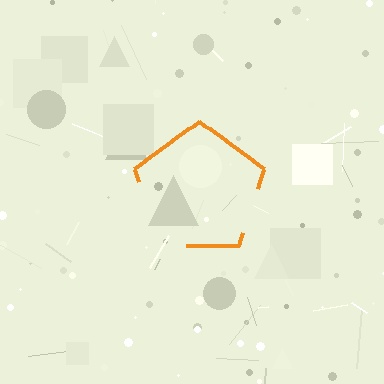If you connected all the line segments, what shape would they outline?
They would outline a pentagon.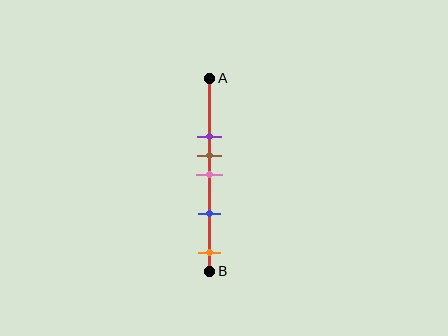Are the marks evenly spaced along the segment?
No, the marks are not evenly spaced.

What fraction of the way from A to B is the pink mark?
The pink mark is approximately 50% (0.5) of the way from A to B.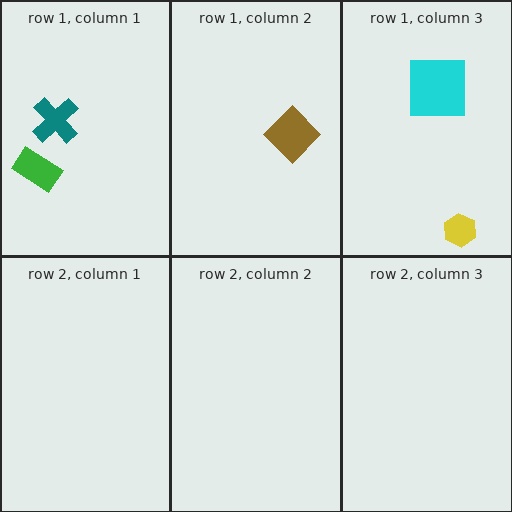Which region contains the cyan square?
The row 1, column 3 region.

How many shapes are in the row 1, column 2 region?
1.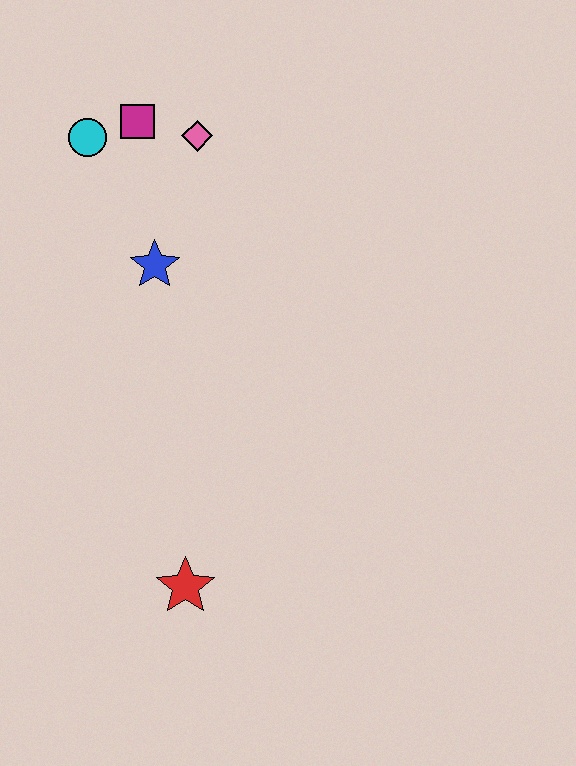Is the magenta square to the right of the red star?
No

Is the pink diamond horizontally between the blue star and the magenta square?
No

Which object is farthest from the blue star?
The red star is farthest from the blue star.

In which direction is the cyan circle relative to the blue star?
The cyan circle is above the blue star.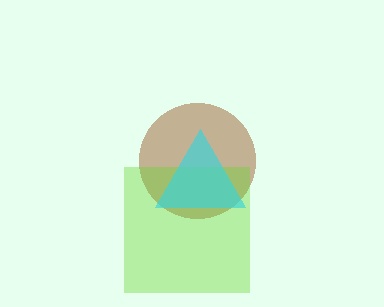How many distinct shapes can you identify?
There are 3 distinct shapes: a brown circle, a lime square, a cyan triangle.